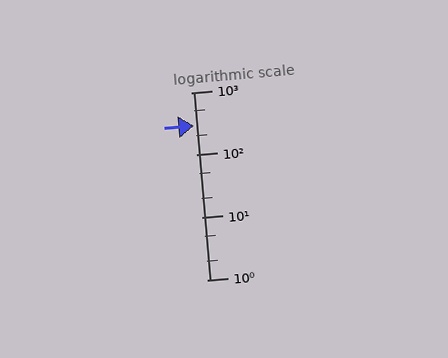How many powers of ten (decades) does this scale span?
The scale spans 3 decades, from 1 to 1000.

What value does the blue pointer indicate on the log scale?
The pointer indicates approximately 290.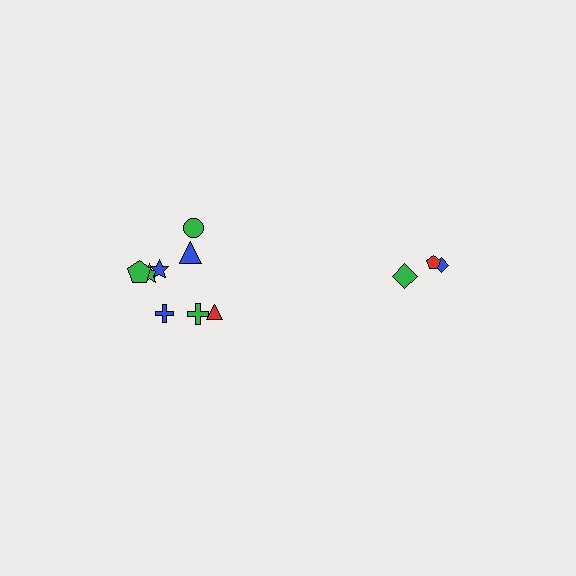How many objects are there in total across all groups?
There are 11 objects.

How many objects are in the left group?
There are 8 objects.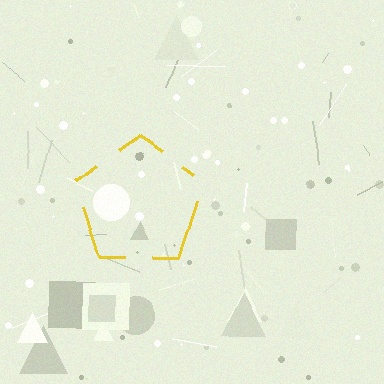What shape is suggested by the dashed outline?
The dashed outline suggests a pentagon.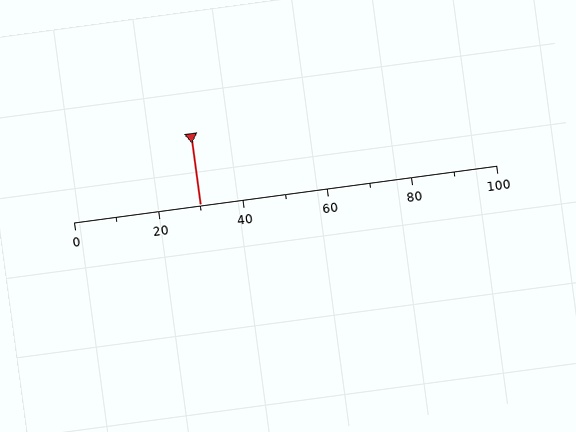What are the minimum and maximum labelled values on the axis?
The axis runs from 0 to 100.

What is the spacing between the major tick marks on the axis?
The major ticks are spaced 20 apart.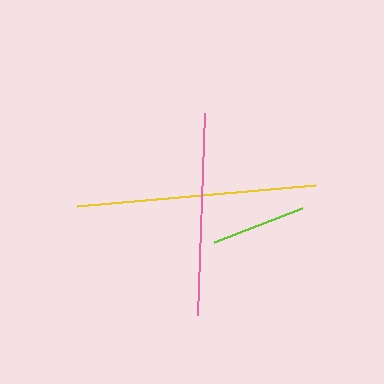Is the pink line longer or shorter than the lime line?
The pink line is longer than the lime line.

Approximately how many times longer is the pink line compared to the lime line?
The pink line is approximately 2.1 times the length of the lime line.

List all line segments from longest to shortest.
From longest to shortest: yellow, pink, lime.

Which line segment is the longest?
The yellow line is the longest at approximately 239 pixels.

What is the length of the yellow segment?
The yellow segment is approximately 239 pixels long.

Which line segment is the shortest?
The lime line is the shortest at approximately 95 pixels.